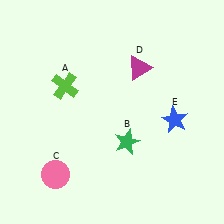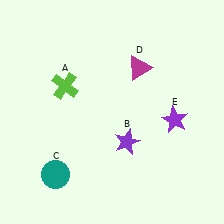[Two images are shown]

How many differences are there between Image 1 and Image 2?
There are 3 differences between the two images.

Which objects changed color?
B changed from green to purple. C changed from pink to teal. E changed from blue to purple.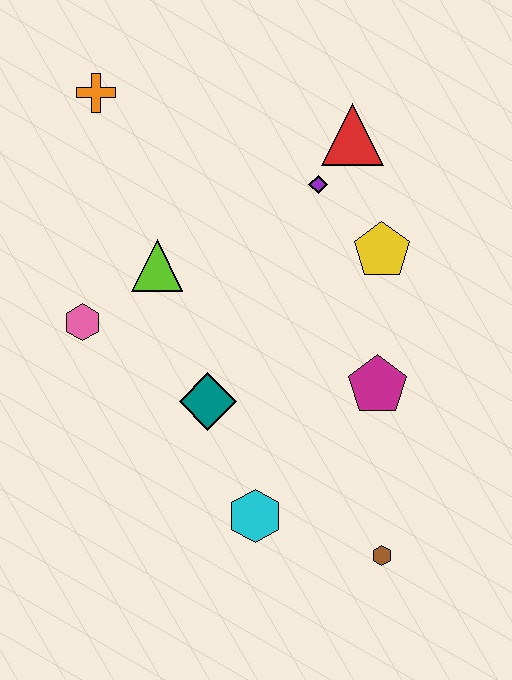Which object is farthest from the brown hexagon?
The orange cross is farthest from the brown hexagon.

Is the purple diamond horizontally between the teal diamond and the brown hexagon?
Yes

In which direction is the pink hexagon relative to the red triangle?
The pink hexagon is to the left of the red triangle.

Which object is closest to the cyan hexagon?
The teal diamond is closest to the cyan hexagon.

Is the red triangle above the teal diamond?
Yes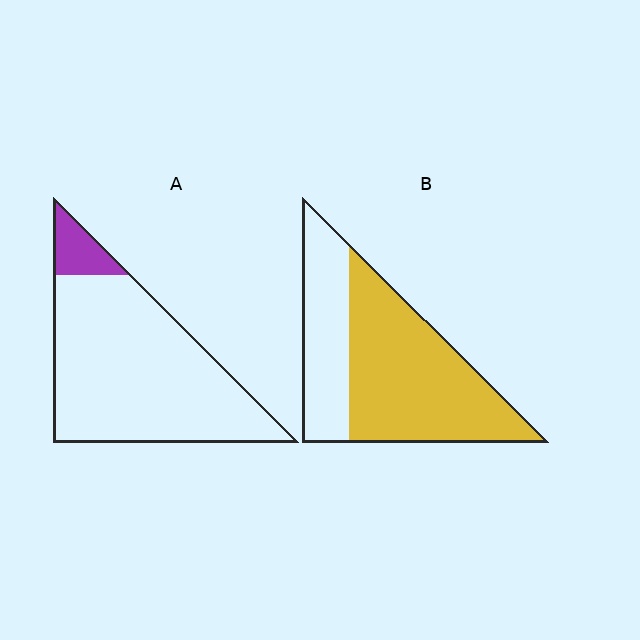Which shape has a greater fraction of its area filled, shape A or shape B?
Shape B.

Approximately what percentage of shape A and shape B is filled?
A is approximately 10% and B is approximately 65%.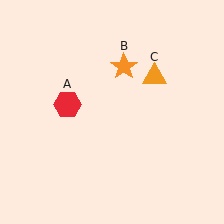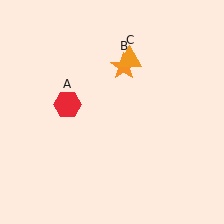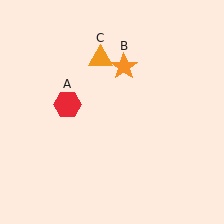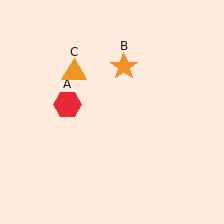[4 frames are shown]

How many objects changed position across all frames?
1 object changed position: orange triangle (object C).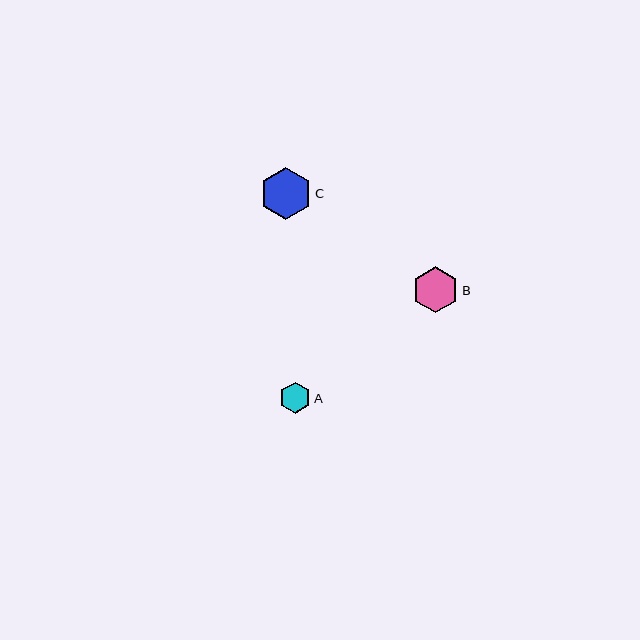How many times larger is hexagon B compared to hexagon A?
Hexagon B is approximately 1.4 times the size of hexagon A.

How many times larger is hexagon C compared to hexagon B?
Hexagon C is approximately 1.1 times the size of hexagon B.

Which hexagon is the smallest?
Hexagon A is the smallest with a size of approximately 32 pixels.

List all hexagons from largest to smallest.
From largest to smallest: C, B, A.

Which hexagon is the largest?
Hexagon C is the largest with a size of approximately 51 pixels.